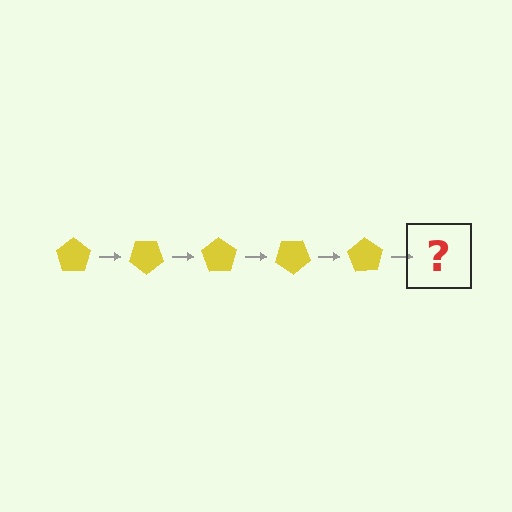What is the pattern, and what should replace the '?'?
The pattern is that the pentagon rotates 35 degrees each step. The '?' should be a yellow pentagon rotated 175 degrees.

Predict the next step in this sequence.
The next step is a yellow pentagon rotated 175 degrees.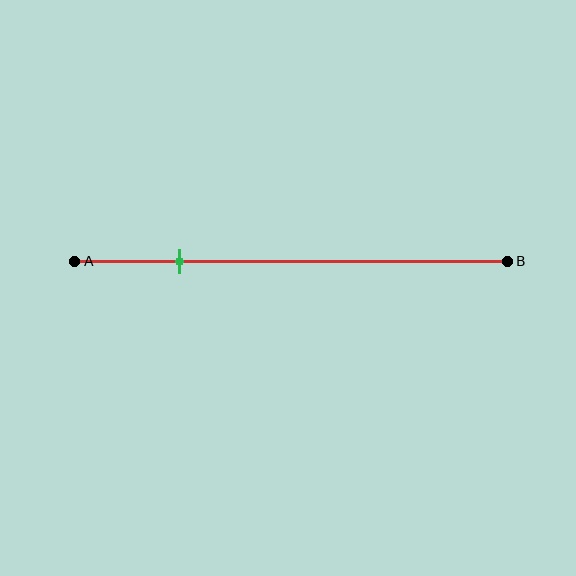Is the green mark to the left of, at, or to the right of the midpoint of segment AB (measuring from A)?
The green mark is to the left of the midpoint of segment AB.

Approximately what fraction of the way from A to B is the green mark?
The green mark is approximately 25% of the way from A to B.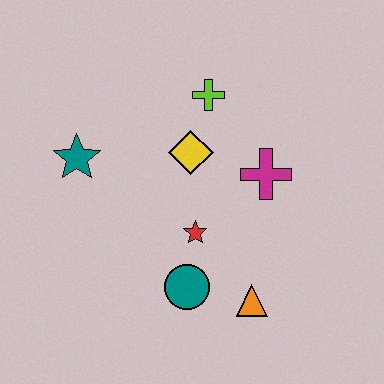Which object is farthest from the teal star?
The orange triangle is farthest from the teal star.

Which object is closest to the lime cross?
The yellow diamond is closest to the lime cross.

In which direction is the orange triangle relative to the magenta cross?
The orange triangle is below the magenta cross.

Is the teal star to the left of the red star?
Yes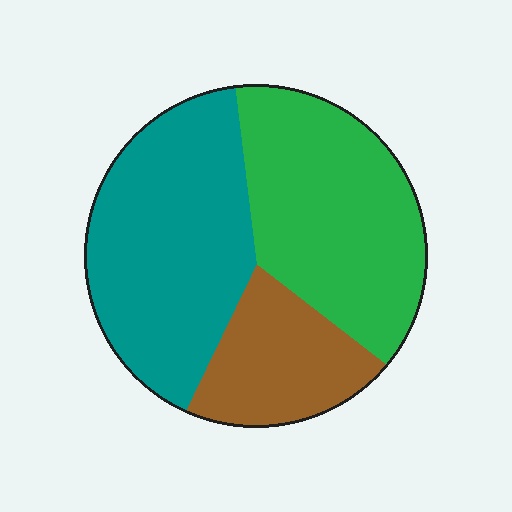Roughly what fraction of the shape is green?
Green covers 39% of the shape.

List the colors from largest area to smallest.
From largest to smallest: teal, green, brown.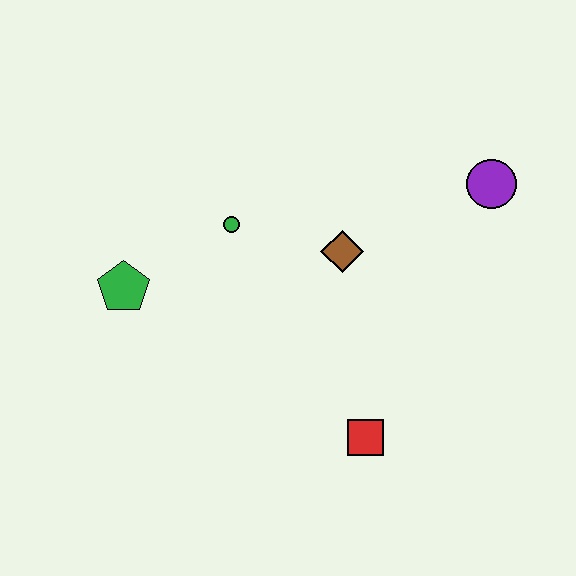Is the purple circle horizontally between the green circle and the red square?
No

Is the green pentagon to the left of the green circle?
Yes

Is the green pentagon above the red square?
Yes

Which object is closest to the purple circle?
The brown diamond is closest to the purple circle.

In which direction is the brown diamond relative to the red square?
The brown diamond is above the red square.